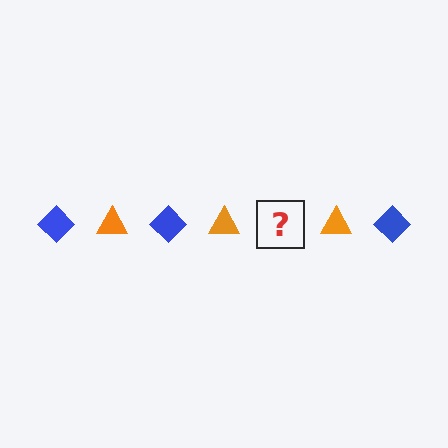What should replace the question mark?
The question mark should be replaced with a blue diamond.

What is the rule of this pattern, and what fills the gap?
The rule is that the pattern alternates between blue diamond and orange triangle. The gap should be filled with a blue diamond.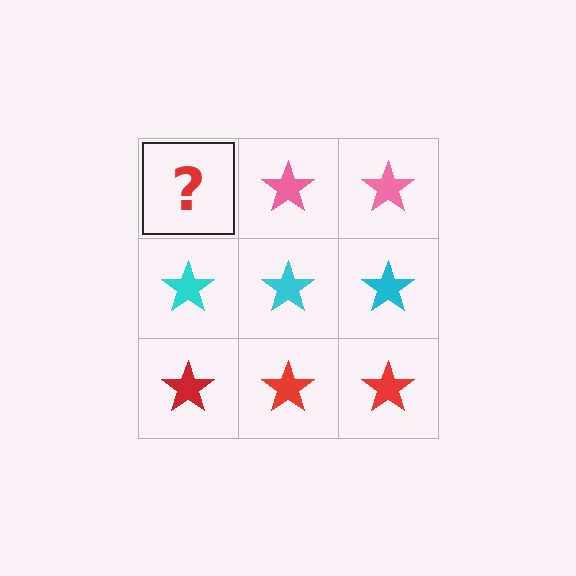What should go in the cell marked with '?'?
The missing cell should contain a pink star.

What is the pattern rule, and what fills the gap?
The rule is that each row has a consistent color. The gap should be filled with a pink star.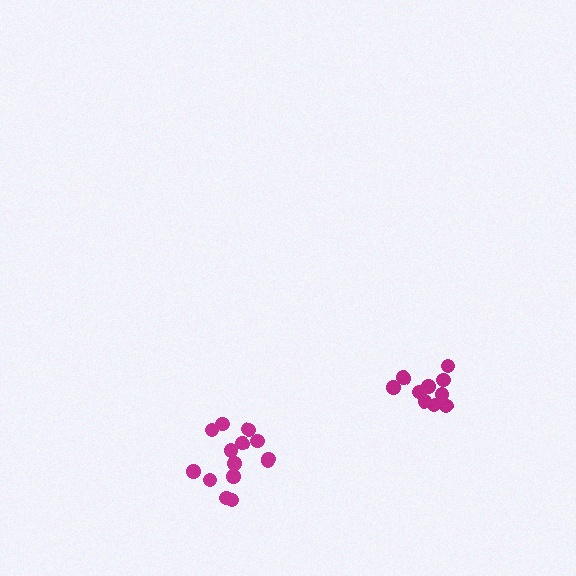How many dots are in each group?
Group 1: 14 dots, Group 2: 10 dots (24 total).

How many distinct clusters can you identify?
There are 2 distinct clusters.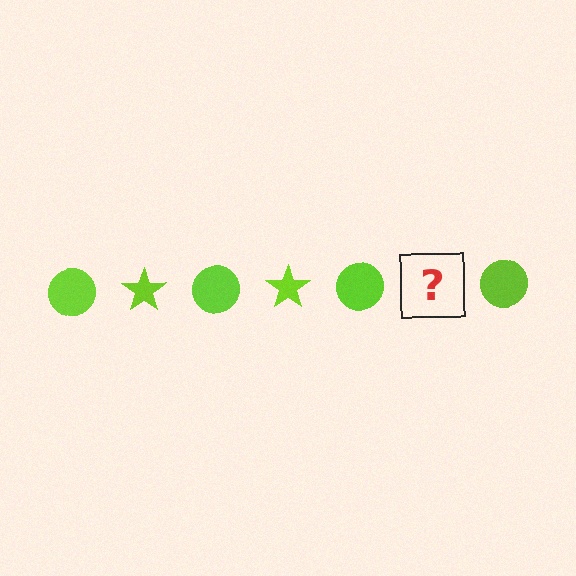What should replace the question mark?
The question mark should be replaced with a lime star.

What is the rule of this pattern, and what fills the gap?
The rule is that the pattern cycles through circle, star shapes in lime. The gap should be filled with a lime star.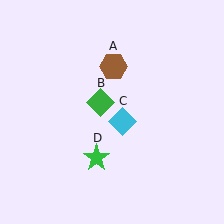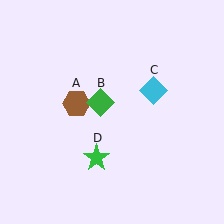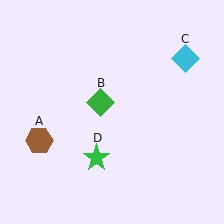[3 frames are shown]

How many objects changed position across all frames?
2 objects changed position: brown hexagon (object A), cyan diamond (object C).